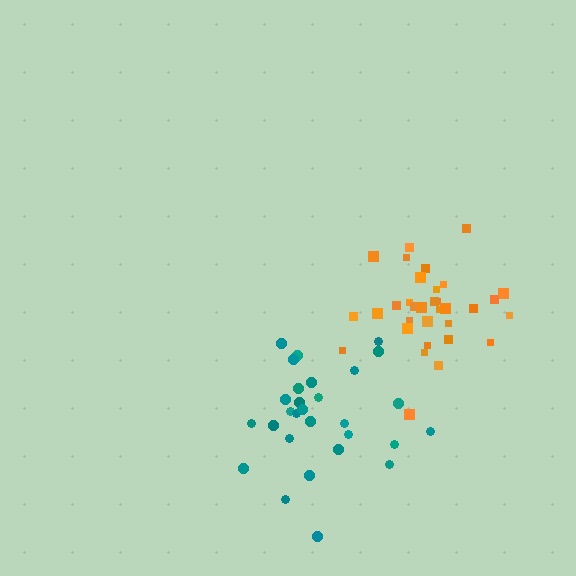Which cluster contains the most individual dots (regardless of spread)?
Orange (33).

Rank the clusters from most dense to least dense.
orange, teal.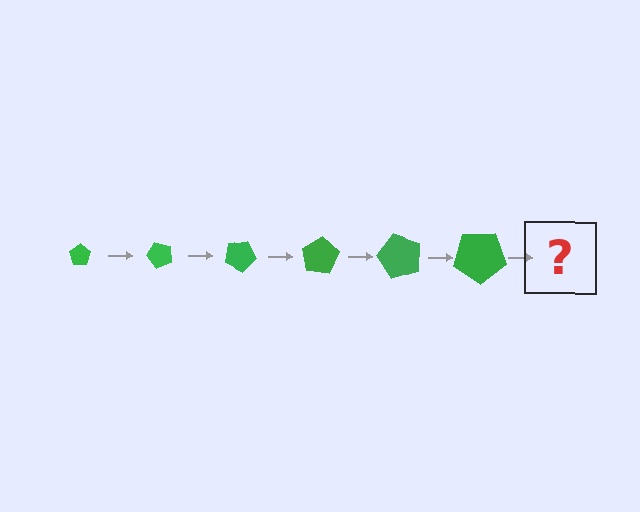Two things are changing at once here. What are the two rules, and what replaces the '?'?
The two rules are that the pentagon grows larger each step and it rotates 50 degrees each step. The '?' should be a pentagon, larger than the previous one and rotated 300 degrees from the start.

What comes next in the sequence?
The next element should be a pentagon, larger than the previous one and rotated 300 degrees from the start.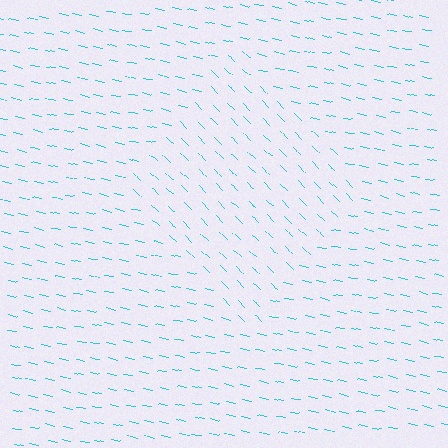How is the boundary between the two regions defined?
The boundary is defined purely by a change in line orientation (approximately 34 degrees difference). All lines are the same color and thickness.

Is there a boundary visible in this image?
Yes, there is a texture boundary formed by a change in line orientation.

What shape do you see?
I see a diamond.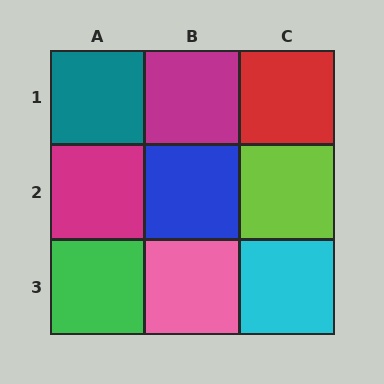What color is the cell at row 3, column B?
Pink.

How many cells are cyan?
1 cell is cyan.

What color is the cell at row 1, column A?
Teal.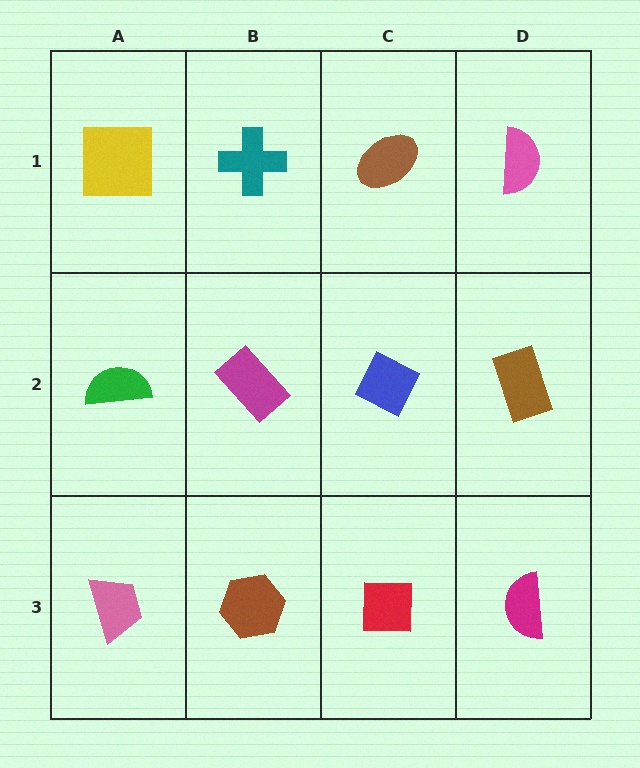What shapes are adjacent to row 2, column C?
A brown ellipse (row 1, column C), a red square (row 3, column C), a magenta rectangle (row 2, column B), a brown rectangle (row 2, column D).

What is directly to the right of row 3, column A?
A brown hexagon.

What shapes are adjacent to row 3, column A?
A green semicircle (row 2, column A), a brown hexagon (row 3, column B).